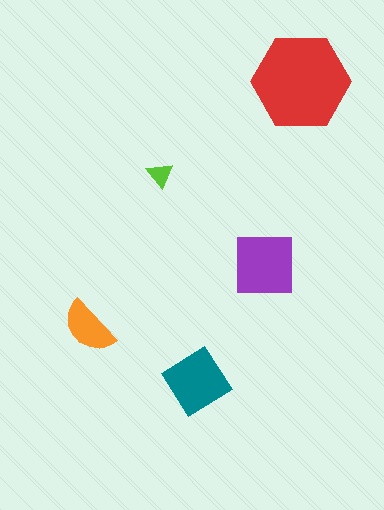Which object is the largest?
The red hexagon.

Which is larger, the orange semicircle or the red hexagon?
The red hexagon.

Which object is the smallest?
The lime triangle.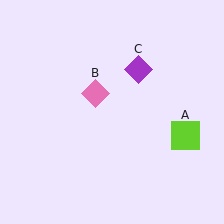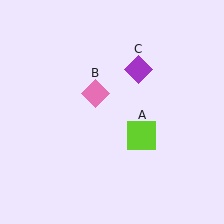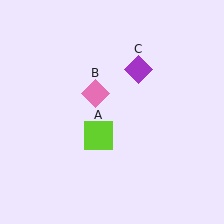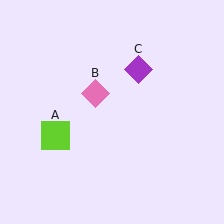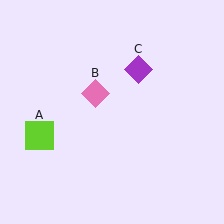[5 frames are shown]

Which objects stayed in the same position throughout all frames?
Pink diamond (object B) and purple diamond (object C) remained stationary.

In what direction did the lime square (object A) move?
The lime square (object A) moved left.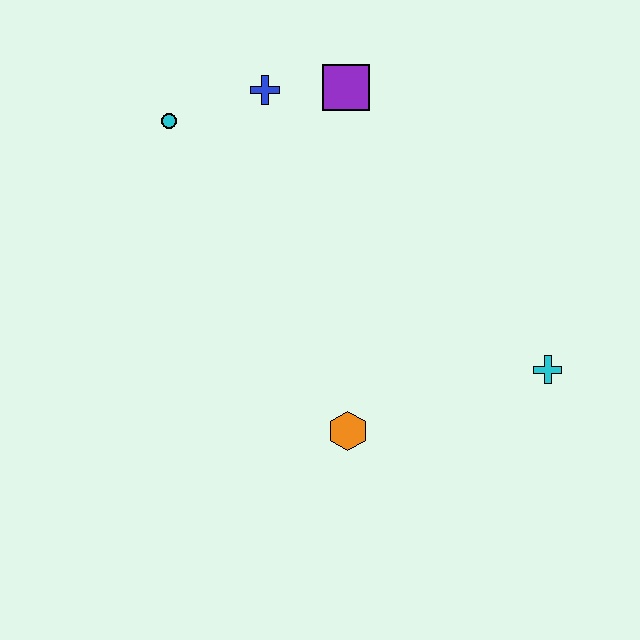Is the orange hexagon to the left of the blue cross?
No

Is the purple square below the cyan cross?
No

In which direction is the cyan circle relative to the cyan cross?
The cyan circle is to the left of the cyan cross.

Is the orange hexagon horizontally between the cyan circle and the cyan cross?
Yes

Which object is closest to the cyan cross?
The orange hexagon is closest to the cyan cross.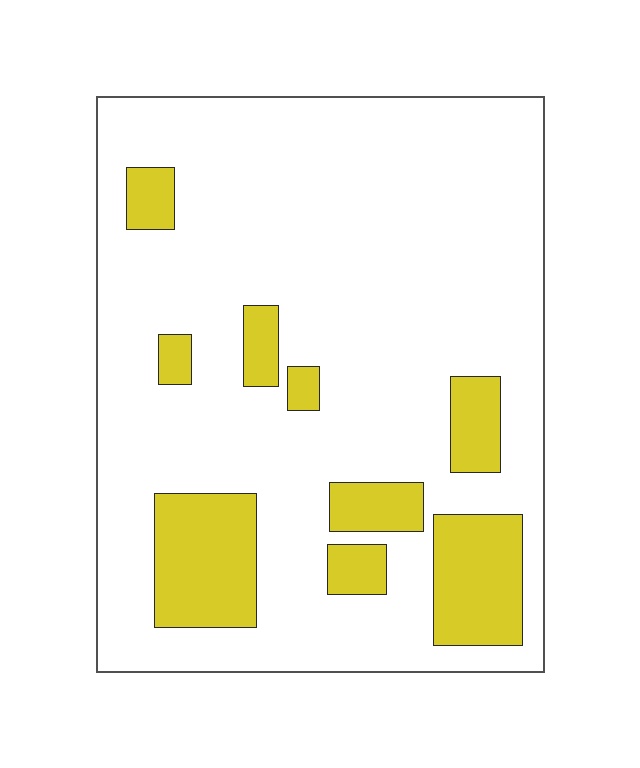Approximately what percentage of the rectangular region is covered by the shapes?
Approximately 20%.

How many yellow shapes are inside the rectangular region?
9.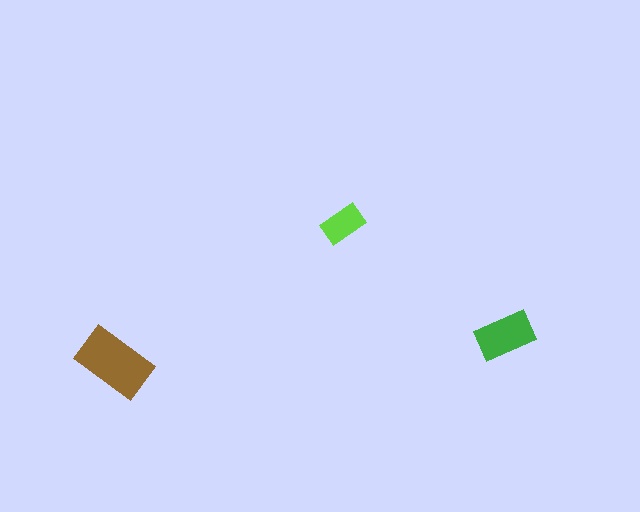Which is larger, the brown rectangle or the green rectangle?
The brown one.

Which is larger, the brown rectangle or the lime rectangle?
The brown one.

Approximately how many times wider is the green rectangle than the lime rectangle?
About 1.5 times wider.